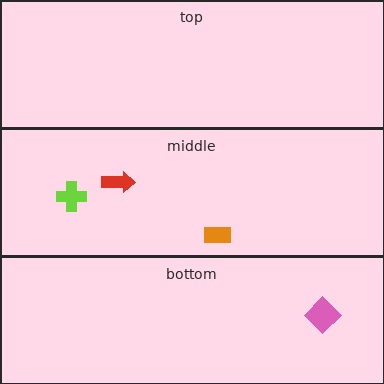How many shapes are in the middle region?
3.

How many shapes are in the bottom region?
1.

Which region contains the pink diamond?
The bottom region.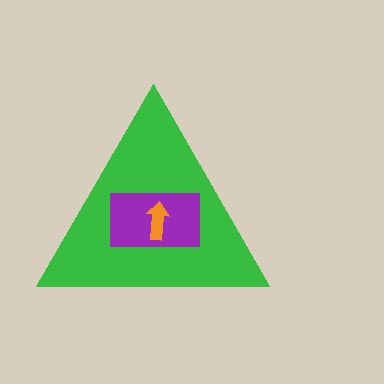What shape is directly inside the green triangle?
The purple rectangle.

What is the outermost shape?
The green triangle.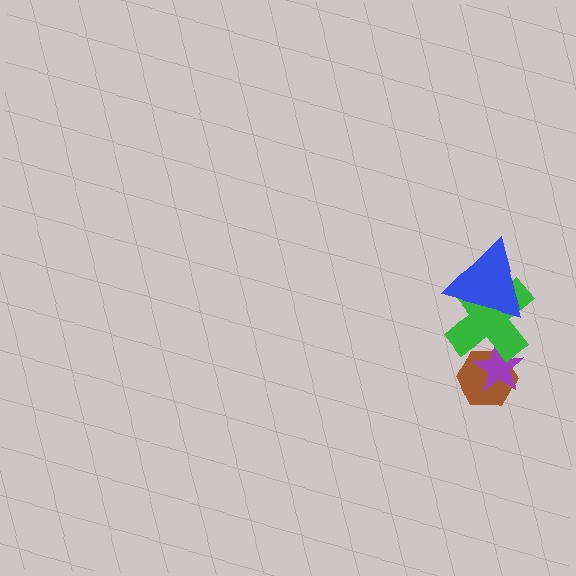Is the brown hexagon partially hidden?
Yes, it is partially covered by another shape.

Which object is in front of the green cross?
The blue triangle is in front of the green cross.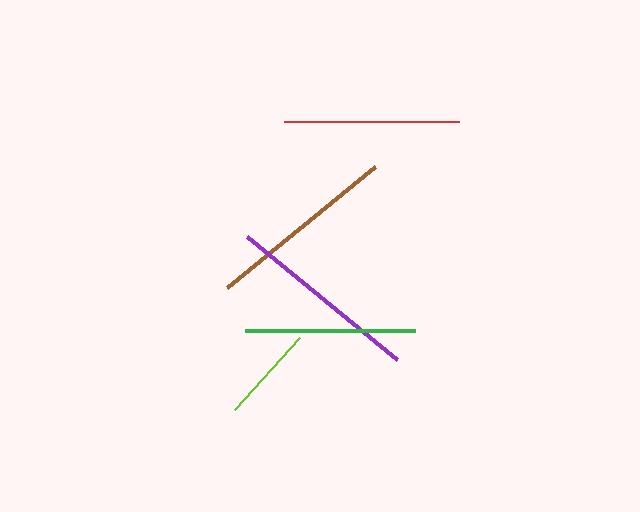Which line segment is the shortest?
The lime line is the shortest at approximately 97 pixels.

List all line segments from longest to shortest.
From longest to shortest: purple, brown, red, green, lime.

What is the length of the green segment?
The green segment is approximately 170 pixels long.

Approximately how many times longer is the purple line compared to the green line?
The purple line is approximately 1.1 times the length of the green line.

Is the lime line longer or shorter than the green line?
The green line is longer than the lime line.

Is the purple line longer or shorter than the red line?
The purple line is longer than the red line.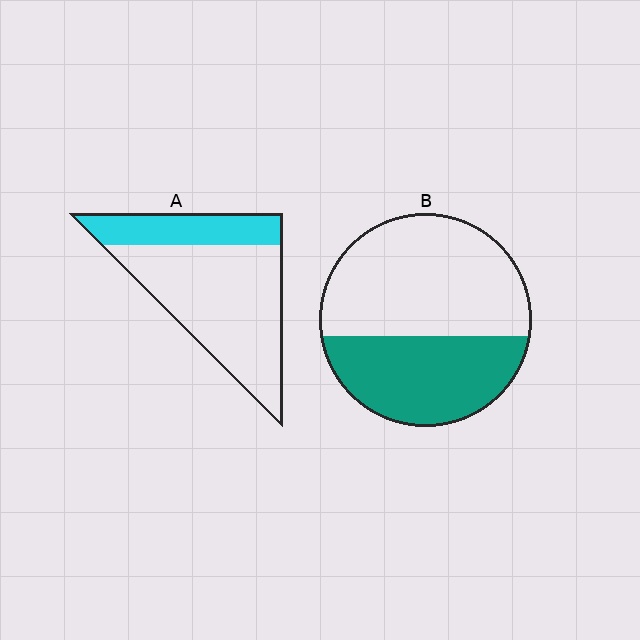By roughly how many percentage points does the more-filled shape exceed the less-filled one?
By roughly 15 percentage points (B over A).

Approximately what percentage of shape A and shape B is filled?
A is approximately 30% and B is approximately 40%.